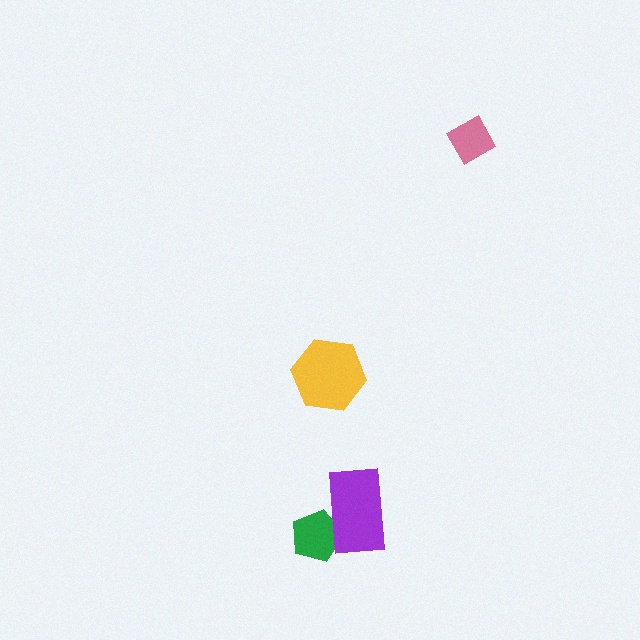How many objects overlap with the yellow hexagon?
0 objects overlap with the yellow hexagon.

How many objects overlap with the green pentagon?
1 object overlaps with the green pentagon.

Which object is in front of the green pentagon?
The purple rectangle is in front of the green pentagon.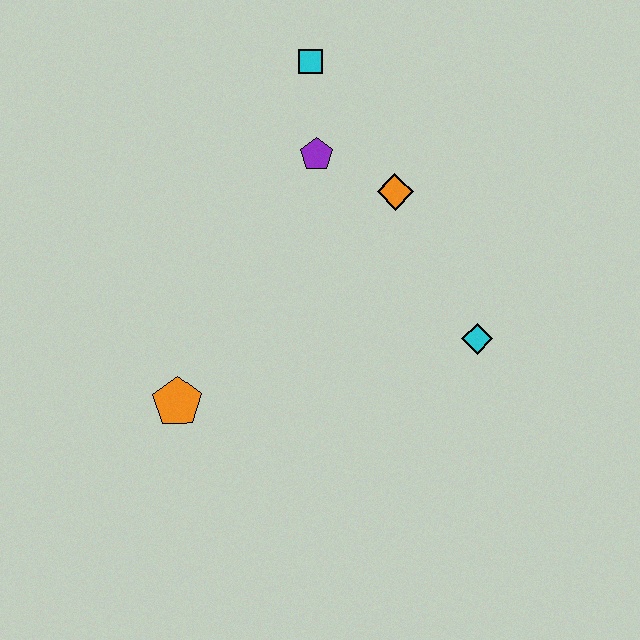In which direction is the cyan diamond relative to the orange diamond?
The cyan diamond is below the orange diamond.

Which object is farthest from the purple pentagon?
The orange pentagon is farthest from the purple pentagon.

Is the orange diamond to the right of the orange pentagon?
Yes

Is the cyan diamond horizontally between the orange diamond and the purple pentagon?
No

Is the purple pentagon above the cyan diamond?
Yes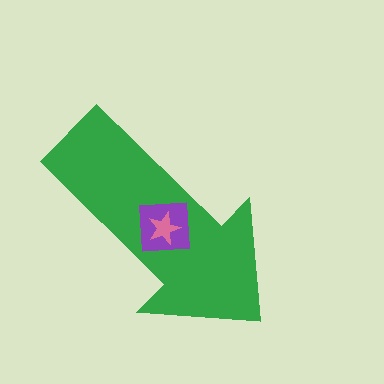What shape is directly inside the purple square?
The pink star.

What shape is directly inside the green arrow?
The purple square.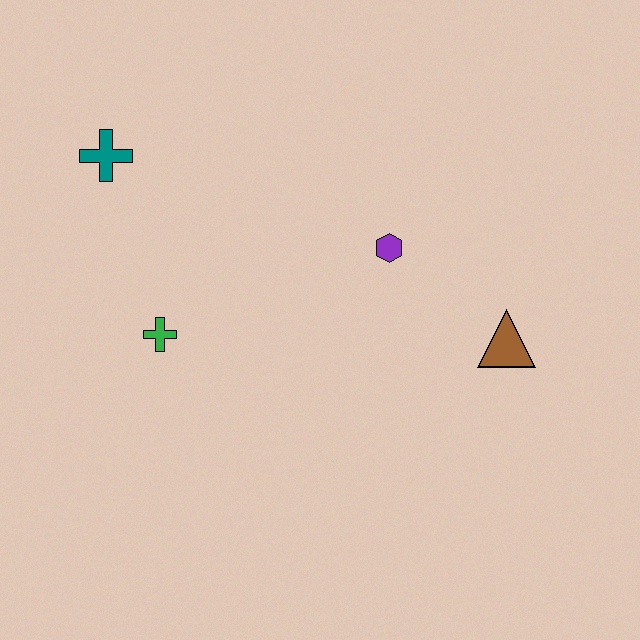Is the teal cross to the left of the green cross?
Yes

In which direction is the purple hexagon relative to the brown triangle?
The purple hexagon is to the left of the brown triangle.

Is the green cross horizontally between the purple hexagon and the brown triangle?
No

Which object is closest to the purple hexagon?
The brown triangle is closest to the purple hexagon.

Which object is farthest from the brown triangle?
The teal cross is farthest from the brown triangle.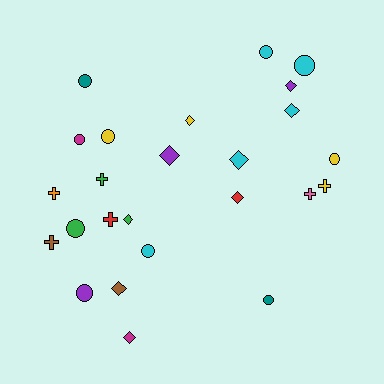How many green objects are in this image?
There are 3 green objects.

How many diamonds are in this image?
There are 9 diamonds.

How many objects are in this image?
There are 25 objects.